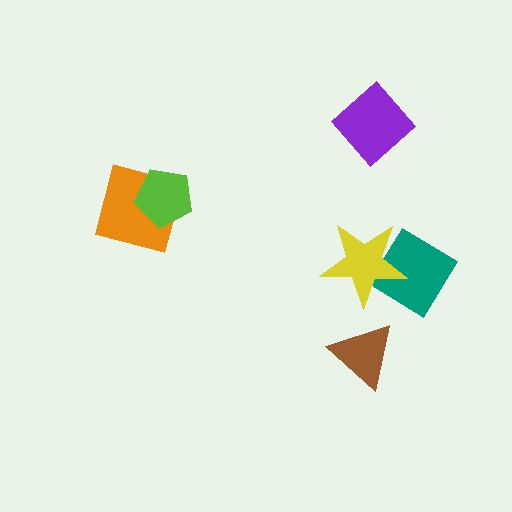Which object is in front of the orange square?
The lime pentagon is in front of the orange square.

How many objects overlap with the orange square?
1 object overlaps with the orange square.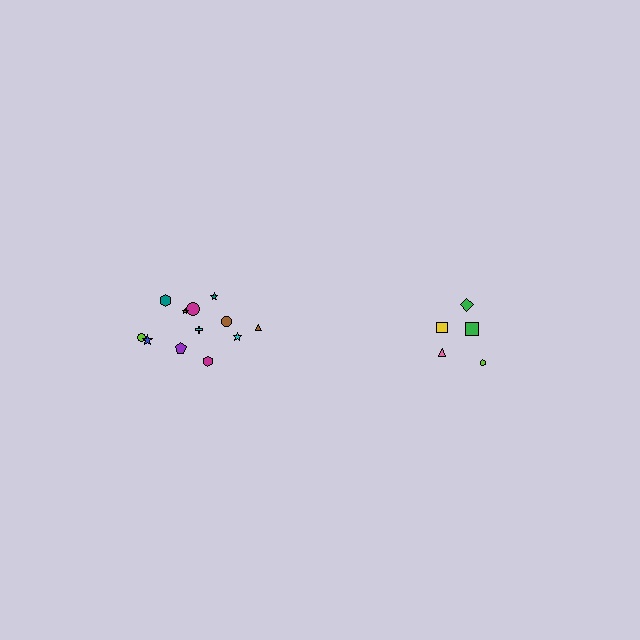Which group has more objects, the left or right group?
The left group.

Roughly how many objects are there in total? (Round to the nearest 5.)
Roughly 15 objects in total.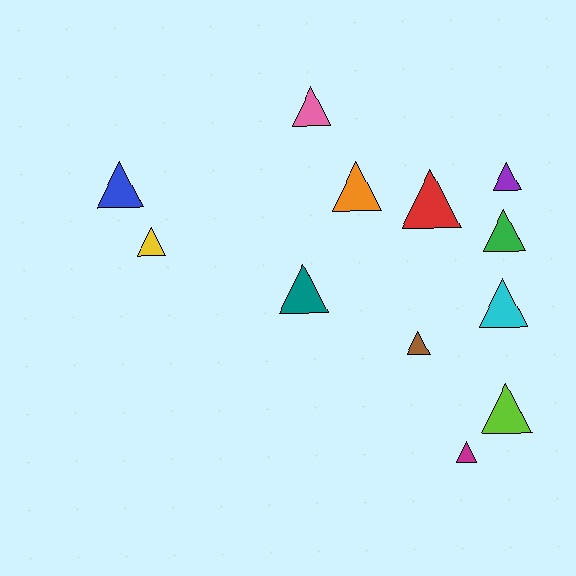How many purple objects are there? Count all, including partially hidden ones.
There is 1 purple object.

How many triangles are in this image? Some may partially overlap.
There are 12 triangles.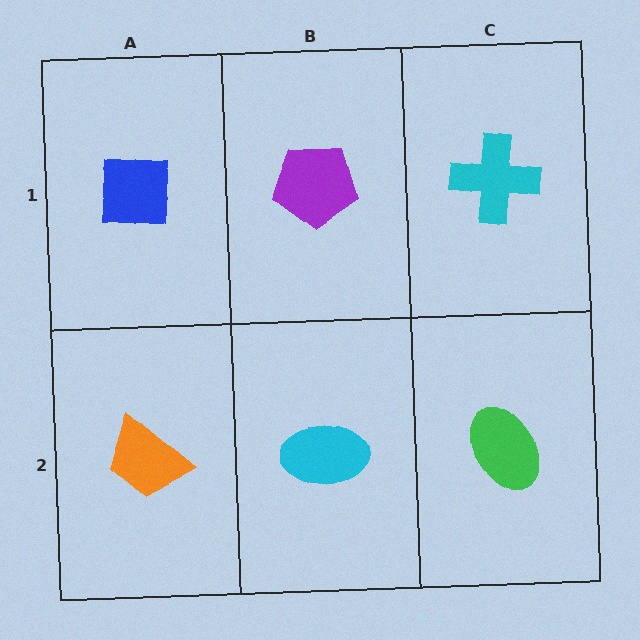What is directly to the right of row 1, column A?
A purple pentagon.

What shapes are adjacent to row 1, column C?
A green ellipse (row 2, column C), a purple pentagon (row 1, column B).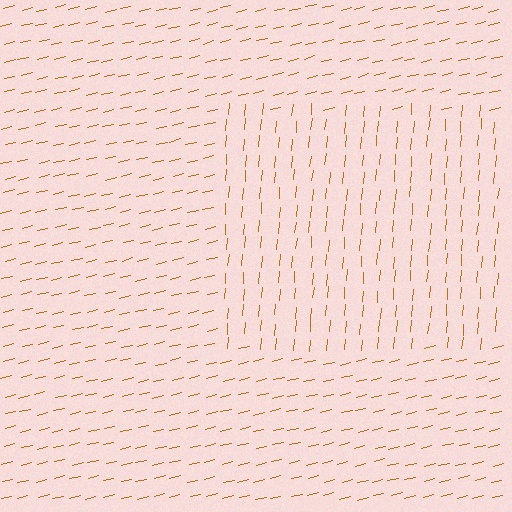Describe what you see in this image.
The image is filled with small brown line segments. A rectangle region in the image has lines oriented differently from the surrounding lines, creating a visible texture boundary.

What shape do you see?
I see a rectangle.